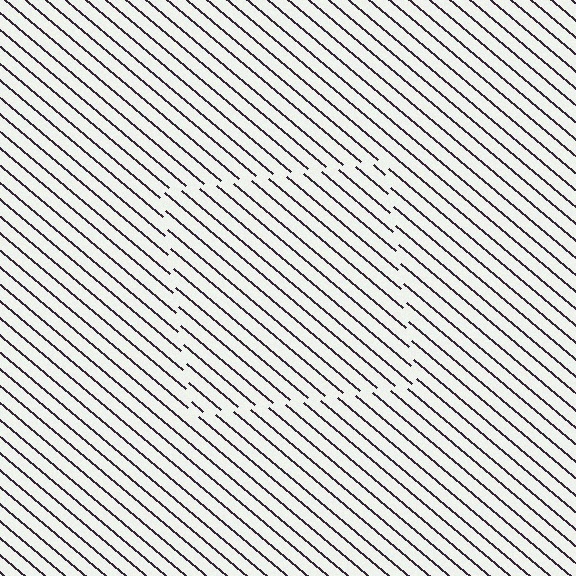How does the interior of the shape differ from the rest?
The interior of the shape contains the same grating, shifted by half a period — the contour is defined by the phase discontinuity where line-ends from the inner and outer gratings abut.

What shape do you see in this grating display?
An illusory square. The interior of the shape contains the same grating, shifted by half a period — the contour is defined by the phase discontinuity where line-ends from the inner and outer gratings abut.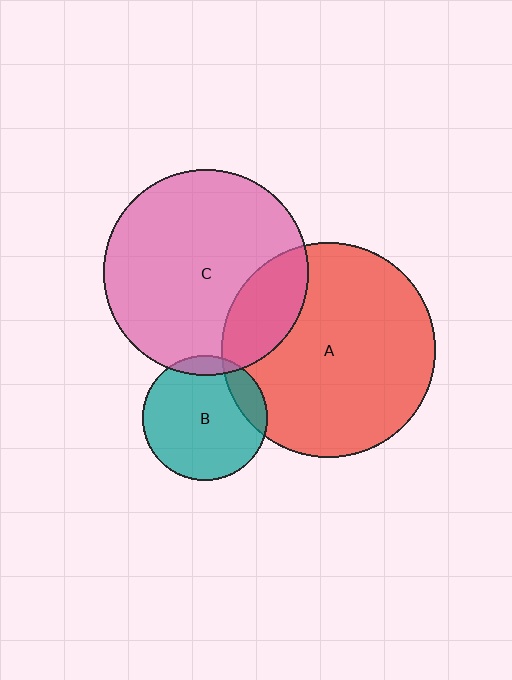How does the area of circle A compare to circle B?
Approximately 3.0 times.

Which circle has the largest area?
Circle A (red).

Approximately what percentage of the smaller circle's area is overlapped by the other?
Approximately 15%.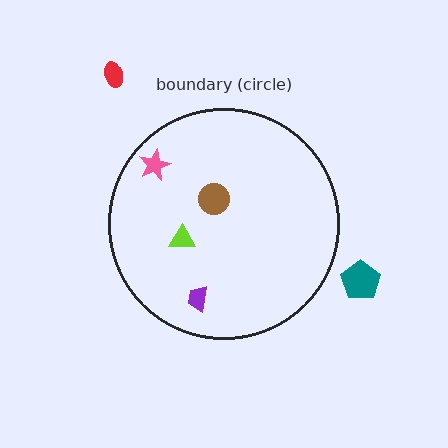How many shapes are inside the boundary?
4 inside, 2 outside.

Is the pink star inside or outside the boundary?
Inside.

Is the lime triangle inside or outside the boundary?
Inside.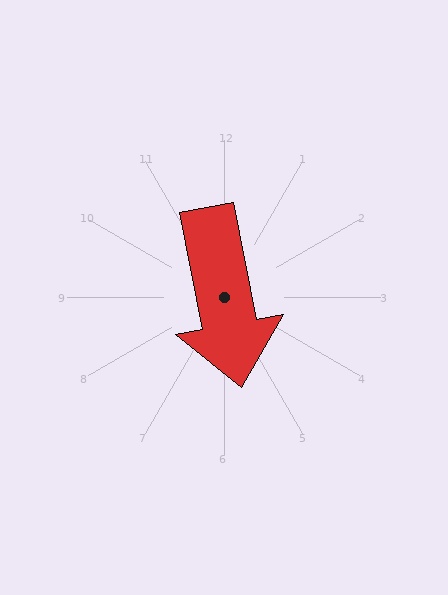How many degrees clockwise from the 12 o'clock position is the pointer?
Approximately 169 degrees.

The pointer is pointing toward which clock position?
Roughly 6 o'clock.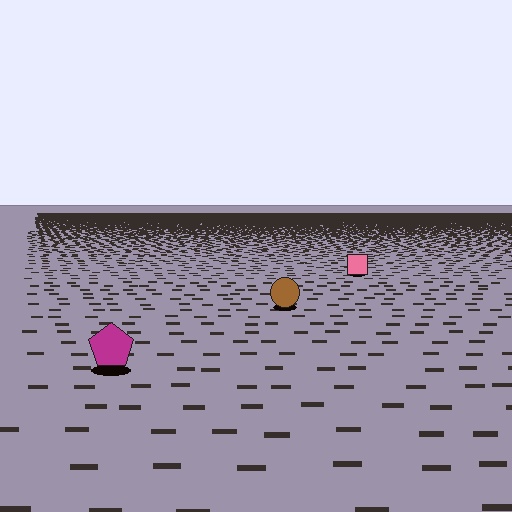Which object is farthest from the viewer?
The pink square is farthest from the viewer. It appears smaller and the ground texture around it is denser.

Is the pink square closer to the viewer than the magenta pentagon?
No. The magenta pentagon is closer — you can tell from the texture gradient: the ground texture is coarser near it.